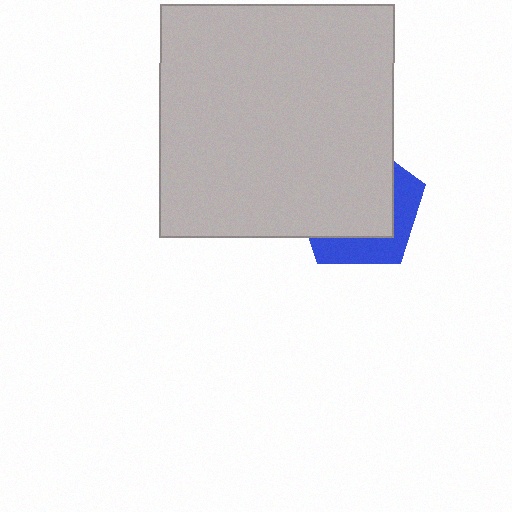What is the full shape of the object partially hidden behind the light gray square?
The partially hidden object is a blue pentagon.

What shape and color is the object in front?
The object in front is a light gray square.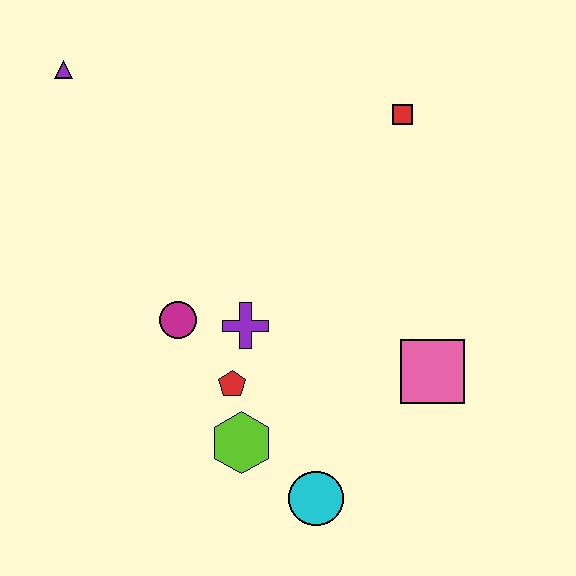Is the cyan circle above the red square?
No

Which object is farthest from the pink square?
The purple triangle is farthest from the pink square.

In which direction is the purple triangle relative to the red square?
The purple triangle is to the left of the red square.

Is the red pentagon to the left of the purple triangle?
No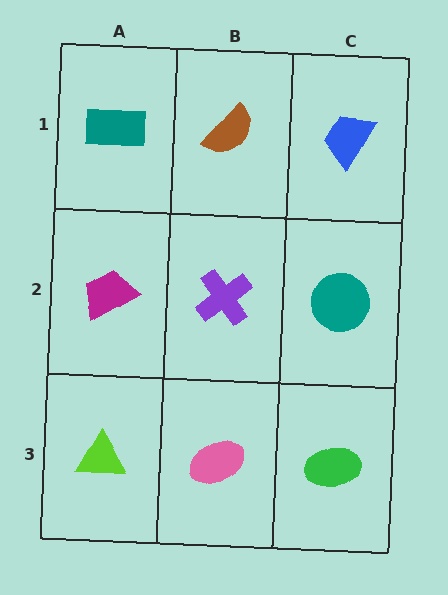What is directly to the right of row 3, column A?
A pink ellipse.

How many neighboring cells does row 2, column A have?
3.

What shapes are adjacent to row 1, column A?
A magenta trapezoid (row 2, column A), a brown semicircle (row 1, column B).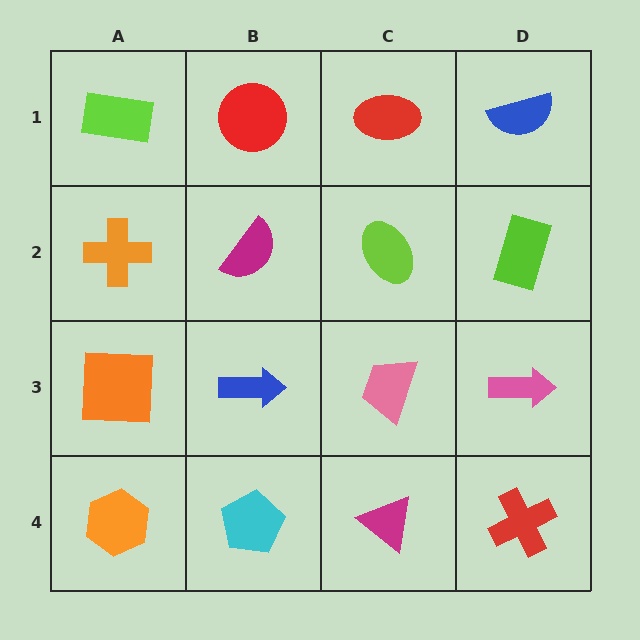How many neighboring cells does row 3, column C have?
4.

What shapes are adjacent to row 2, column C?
A red ellipse (row 1, column C), a pink trapezoid (row 3, column C), a magenta semicircle (row 2, column B), a lime rectangle (row 2, column D).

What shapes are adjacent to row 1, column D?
A lime rectangle (row 2, column D), a red ellipse (row 1, column C).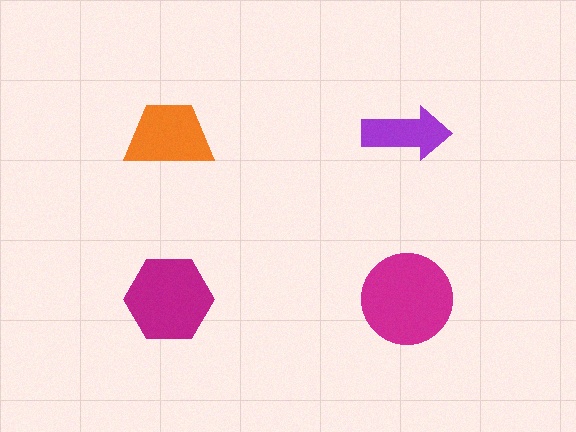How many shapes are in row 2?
2 shapes.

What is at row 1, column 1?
An orange trapezoid.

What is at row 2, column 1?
A magenta hexagon.